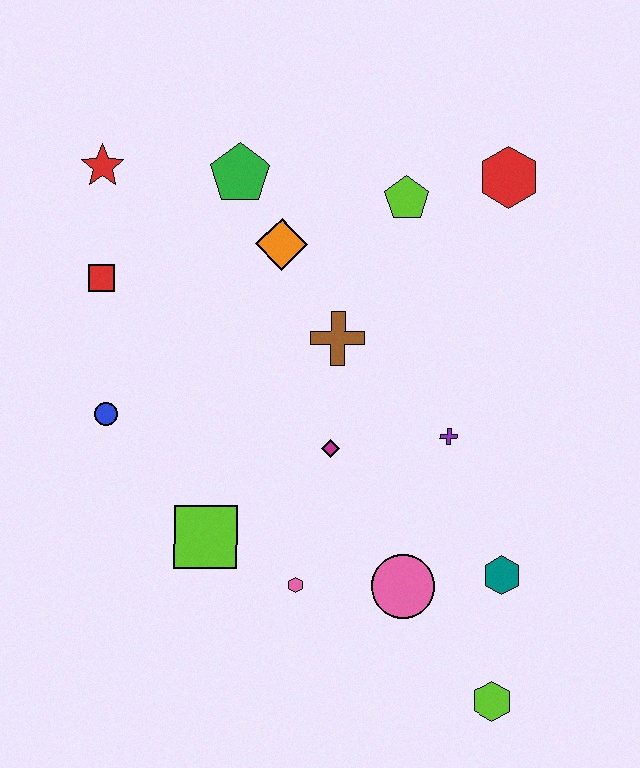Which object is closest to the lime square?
The pink hexagon is closest to the lime square.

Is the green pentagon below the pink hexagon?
No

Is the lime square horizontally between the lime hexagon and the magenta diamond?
No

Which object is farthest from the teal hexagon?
The red star is farthest from the teal hexagon.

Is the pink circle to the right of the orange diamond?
Yes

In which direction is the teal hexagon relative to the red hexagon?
The teal hexagon is below the red hexagon.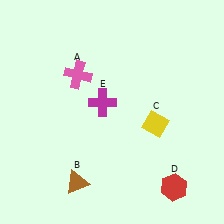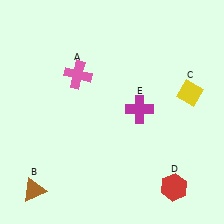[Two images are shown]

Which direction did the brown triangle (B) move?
The brown triangle (B) moved left.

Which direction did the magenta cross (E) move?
The magenta cross (E) moved right.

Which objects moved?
The objects that moved are: the brown triangle (B), the yellow diamond (C), the magenta cross (E).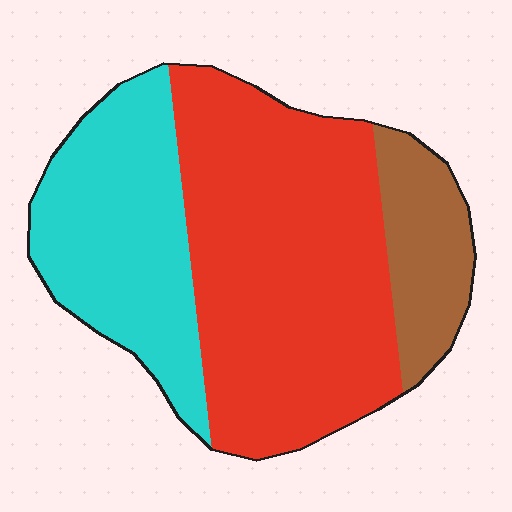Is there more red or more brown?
Red.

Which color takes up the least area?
Brown, at roughly 15%.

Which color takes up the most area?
Red, at roughly 55%.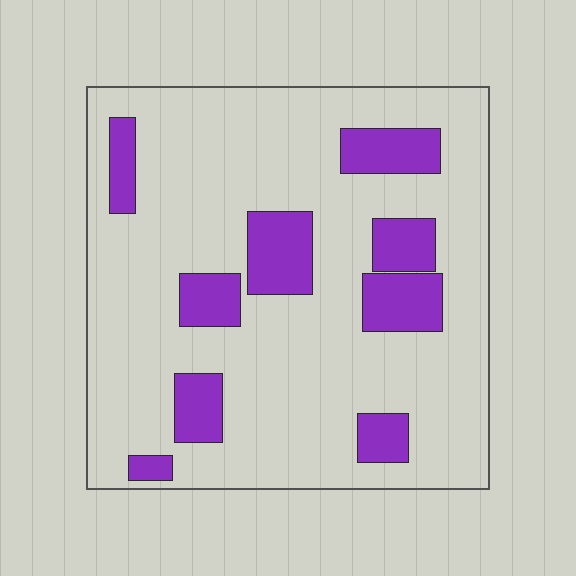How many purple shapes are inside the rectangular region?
9.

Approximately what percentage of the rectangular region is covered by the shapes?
Approximately 20%.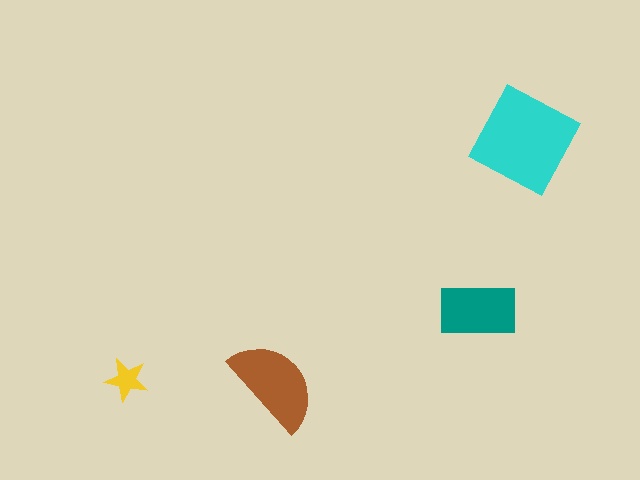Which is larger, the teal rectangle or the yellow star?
The teal rectangle.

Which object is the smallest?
The yellow star.